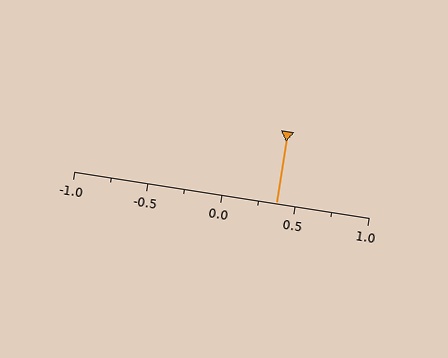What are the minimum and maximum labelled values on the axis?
The axis runs from -1.0 to 1.0.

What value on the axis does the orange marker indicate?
The marker indicates approximately 0.38.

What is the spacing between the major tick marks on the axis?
The major ticks are spaced 0.5 apart.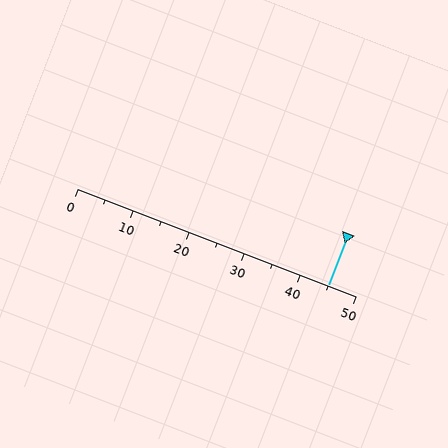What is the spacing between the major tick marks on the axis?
The major ticks are spaced 10 apart.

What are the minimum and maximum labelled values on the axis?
The axis runs from 0 to 50.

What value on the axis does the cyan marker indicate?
The marker indicates approximately 45.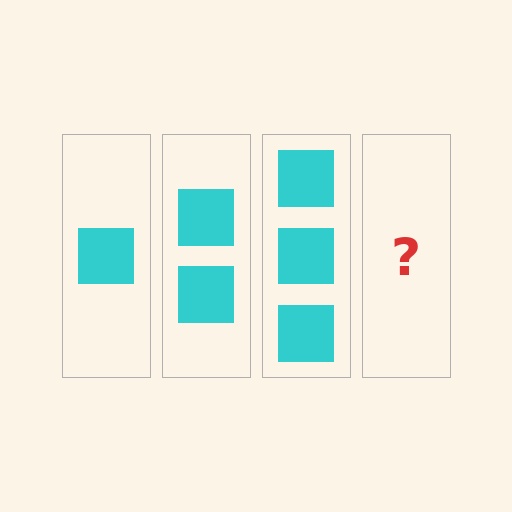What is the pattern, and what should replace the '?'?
The pattern is that each step adds one more square. The '?' should be 4 squares.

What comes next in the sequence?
The next element should be 4 squares.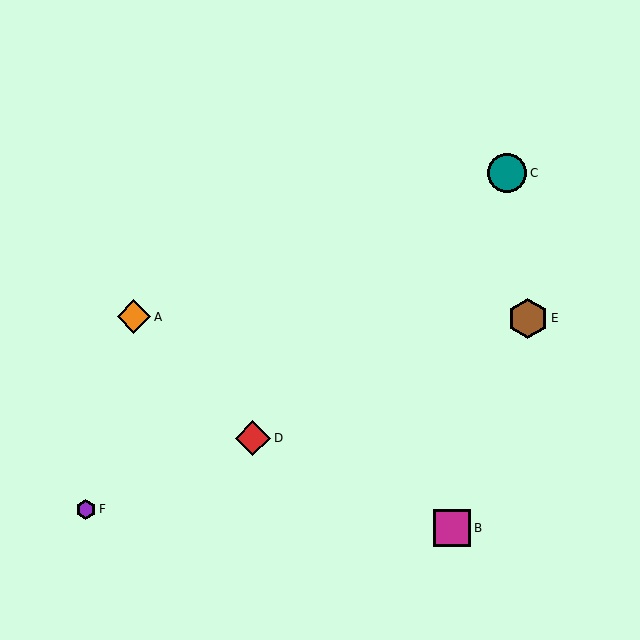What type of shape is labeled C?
Shape C is a teal circle.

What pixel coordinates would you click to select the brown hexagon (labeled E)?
Click at (528, 318) to select the brown hexagon E.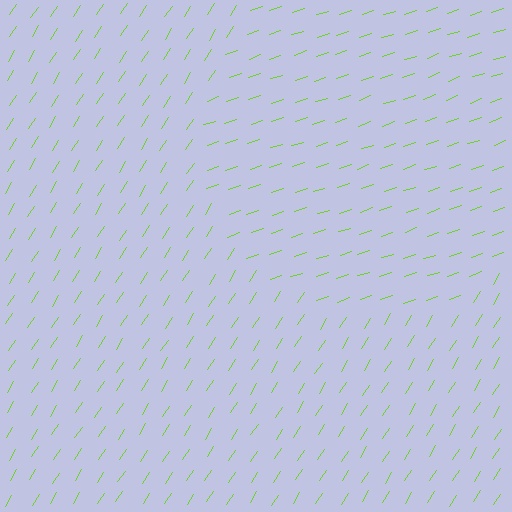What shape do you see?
I see a circle.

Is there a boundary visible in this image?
Yes, there is a texture boundary formed by a change in line orientation.